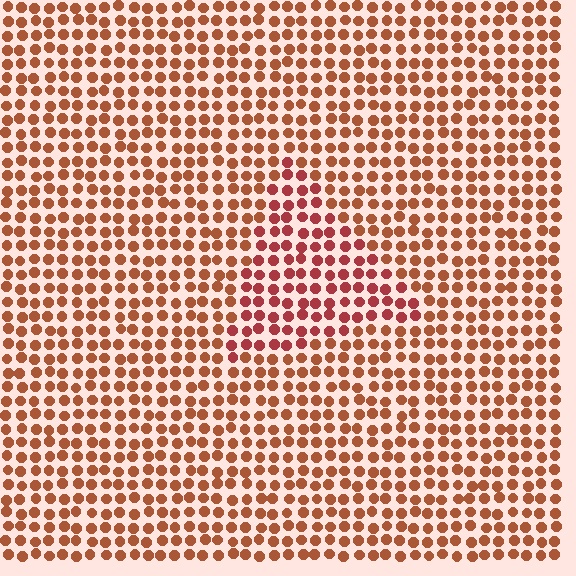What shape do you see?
I see a triangle.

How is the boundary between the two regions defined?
The boundary is defined purely by a slight shift in hue (about 22 degrees). Spacing, size, and orientation are identical on both sides.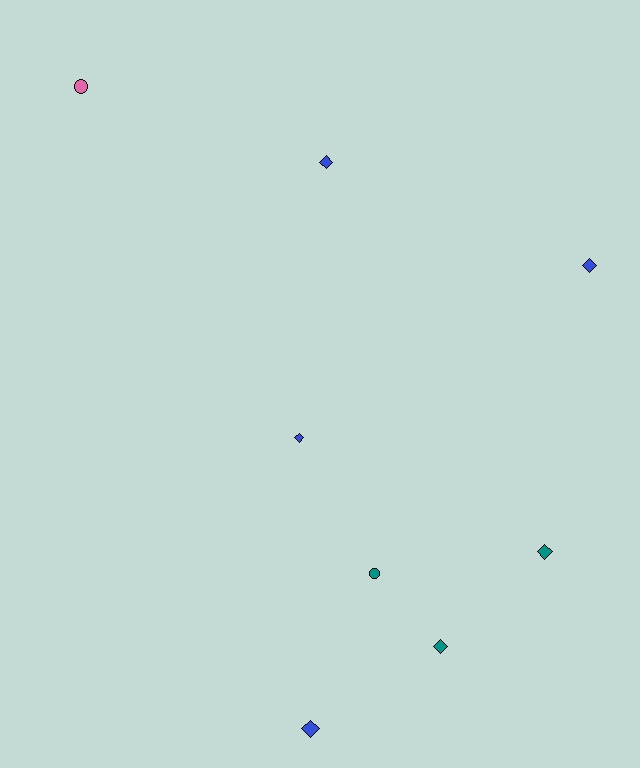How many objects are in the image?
There are 8 objects.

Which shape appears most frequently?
Diamond, with 6 objects.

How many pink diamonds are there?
There are no pink diamonds.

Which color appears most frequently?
Blue, with 4 objects.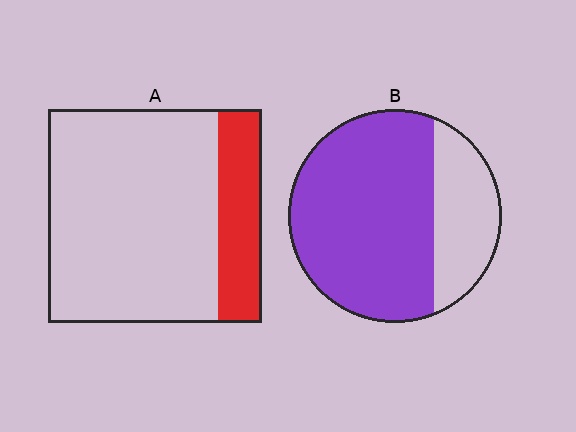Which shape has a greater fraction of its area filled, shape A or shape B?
Shape B.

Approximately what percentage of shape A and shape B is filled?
A is approximately 20% and B is approximately 75%.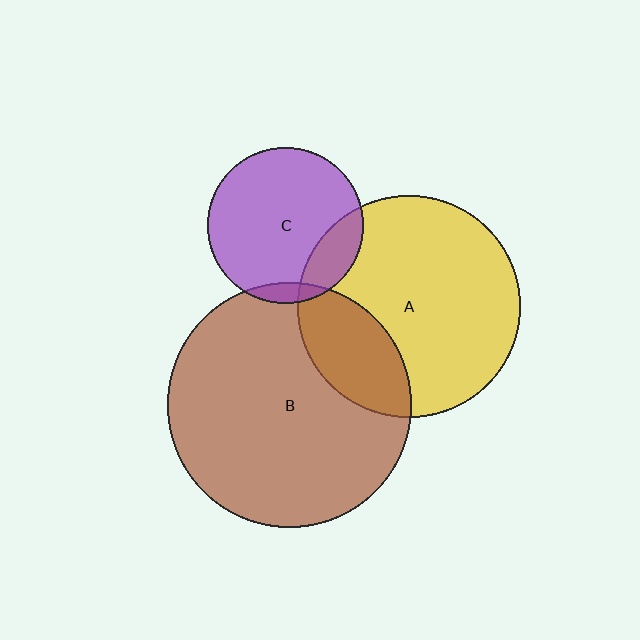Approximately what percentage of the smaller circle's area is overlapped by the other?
Approximately 5%.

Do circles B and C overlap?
Yes.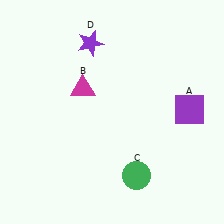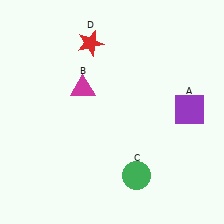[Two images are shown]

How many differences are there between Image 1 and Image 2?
There is 1 difference between the two images.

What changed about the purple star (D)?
In Image 1, D is purple. In Image 2, it changed to red.